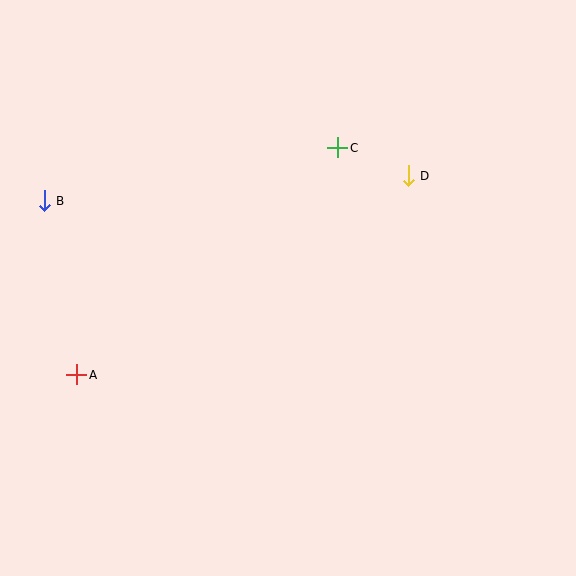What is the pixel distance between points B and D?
The distance between B and D is 364 pixels.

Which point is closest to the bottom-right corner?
Point D is closest to the bottom-right corner.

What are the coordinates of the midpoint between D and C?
The midpoint between D and C is at (373, 162).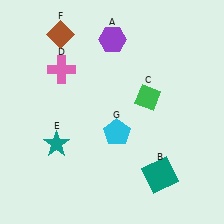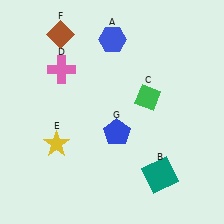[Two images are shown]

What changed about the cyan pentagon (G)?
In Image 1, G is cyan. In Image 2, it changed to blue.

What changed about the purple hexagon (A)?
In Image 1, A is purple. In Image 2, it changed to blue.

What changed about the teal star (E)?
In Image 1, E is teal. In Image 2, it changed to yellow.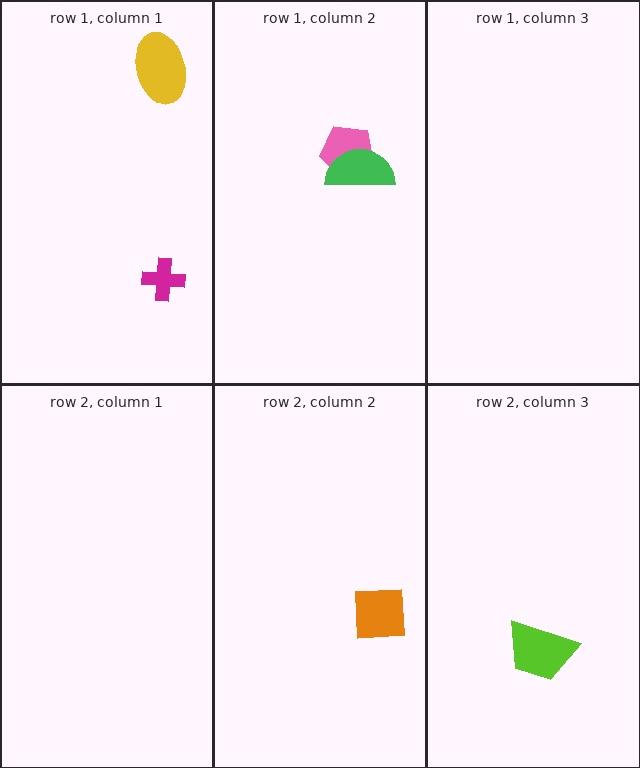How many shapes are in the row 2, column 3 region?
1.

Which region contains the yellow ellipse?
The row 1, column 1 region.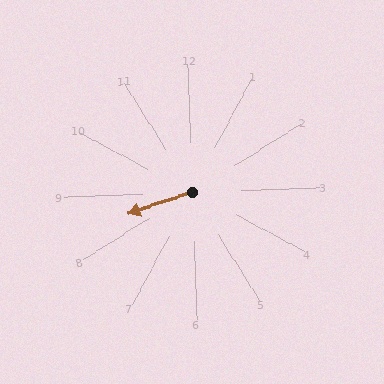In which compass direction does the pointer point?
West.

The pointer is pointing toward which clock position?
Roughly 8 o'clock.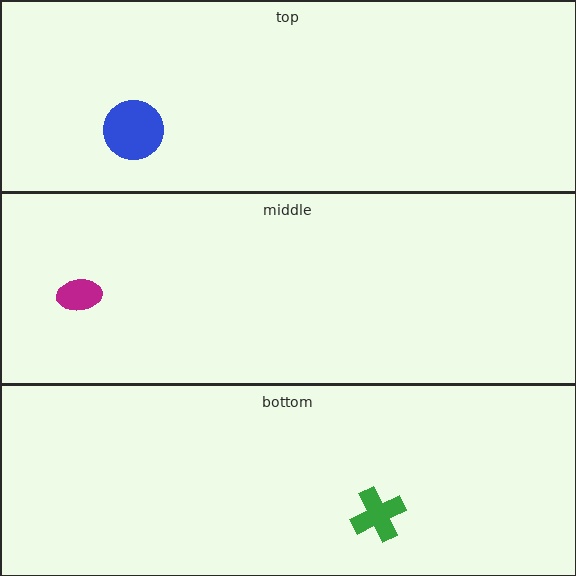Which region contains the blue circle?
The top region.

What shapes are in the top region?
The blue circle.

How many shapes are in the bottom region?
1.